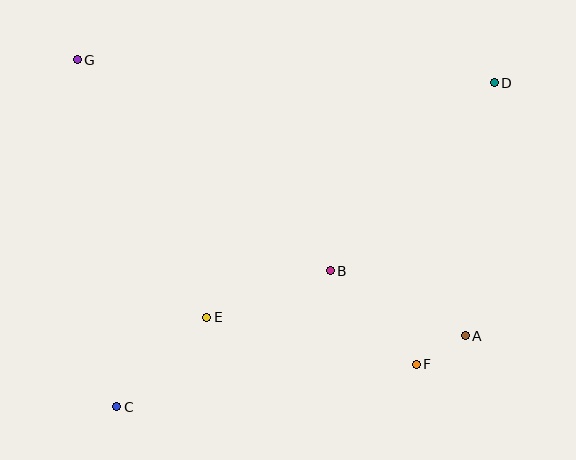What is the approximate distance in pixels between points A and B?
The distance between A and B is approximately 150 pixels.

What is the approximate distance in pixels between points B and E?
The distance between B and E is approximately 132 pixels.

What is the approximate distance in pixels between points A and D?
The distance between A and D is approximately 255 pixels.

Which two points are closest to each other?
Points A and F are closest to each other.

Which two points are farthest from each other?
Points C and D are farthest from each other.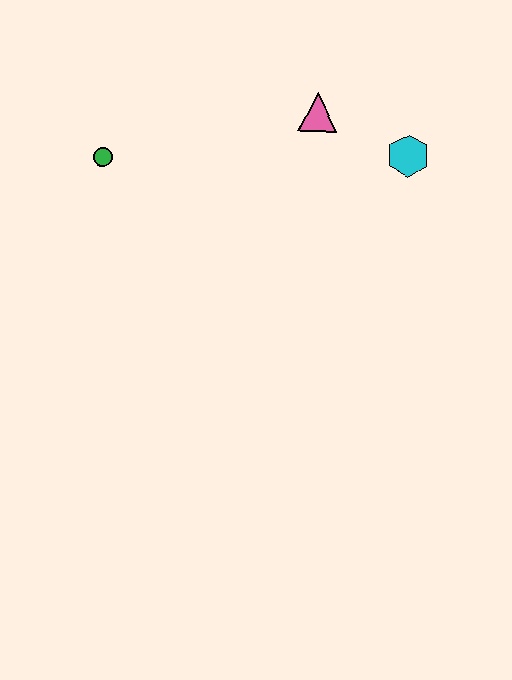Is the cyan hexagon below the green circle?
No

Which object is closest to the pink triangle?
The cyan hexagon is closest to the pink triangle.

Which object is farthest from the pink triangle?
The green circle is farthest from the pink triangle.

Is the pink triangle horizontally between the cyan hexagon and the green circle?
Yes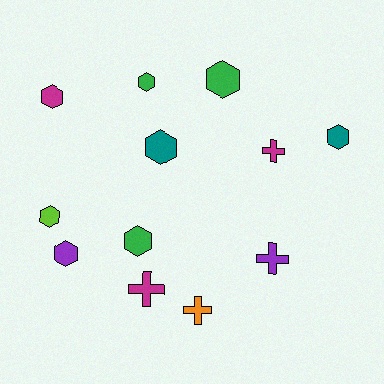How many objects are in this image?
There are 12 objects.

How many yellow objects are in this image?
There are no yellow objects.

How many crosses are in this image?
There are 4 crosses.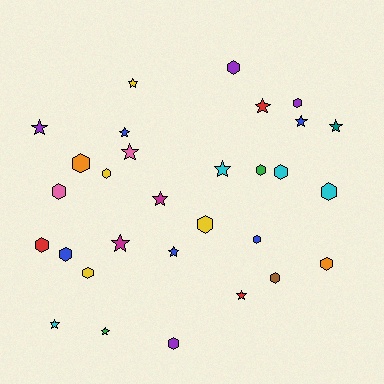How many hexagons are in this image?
There are 16 hexagons.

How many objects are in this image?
There are 30 objects.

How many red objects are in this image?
There are 3 red objects.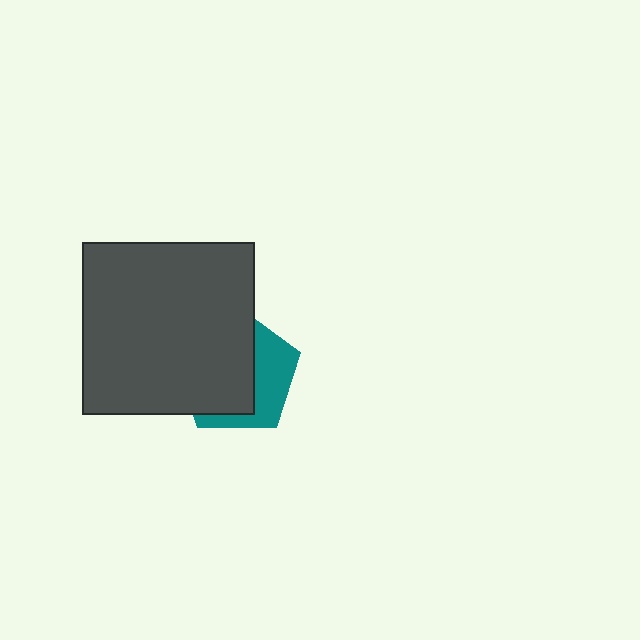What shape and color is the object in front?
The object in front is a dark gray square.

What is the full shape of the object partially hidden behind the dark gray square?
The partially hidden object is a teal pentagon.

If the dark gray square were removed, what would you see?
You would see the complete teal pentagon.